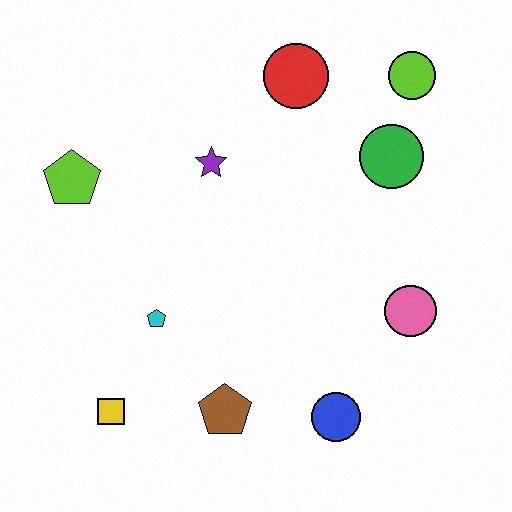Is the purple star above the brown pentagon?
Yes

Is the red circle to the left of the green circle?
Yes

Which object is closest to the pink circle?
The blue circle is closest to the pink circle.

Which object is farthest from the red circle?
The yellow square is farthest from the red circle.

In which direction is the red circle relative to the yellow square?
The red circle is above the yellow square.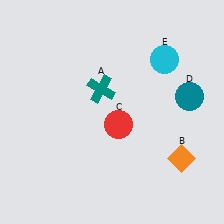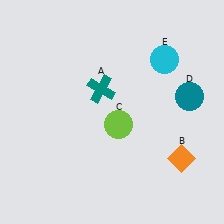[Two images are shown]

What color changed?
The circle (C) changed from red in Image 1 to lime in Image 2.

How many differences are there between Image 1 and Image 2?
There is 1 difference between the two images.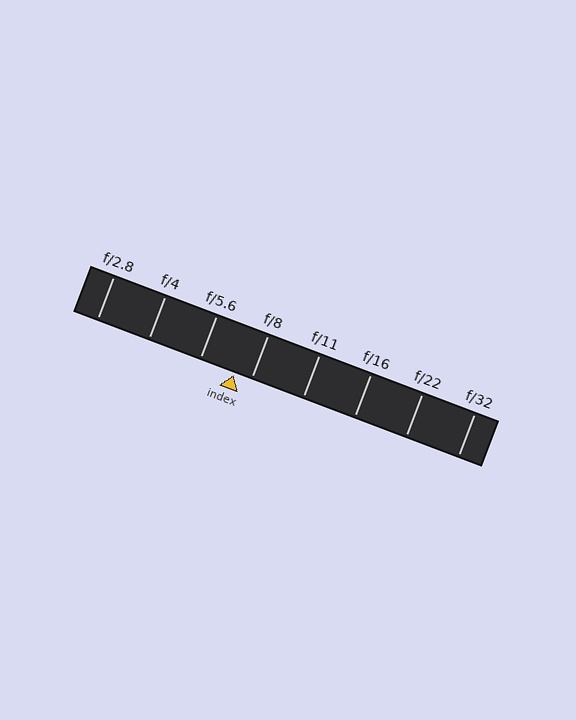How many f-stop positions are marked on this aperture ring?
There are 8 f-stop positions marked.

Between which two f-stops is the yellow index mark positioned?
The index mark is between f/5.6 and f/8.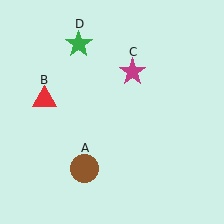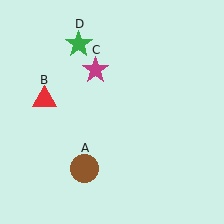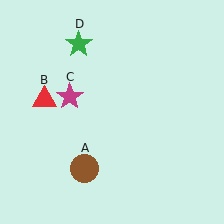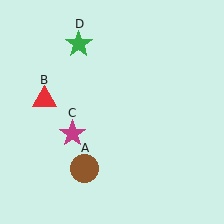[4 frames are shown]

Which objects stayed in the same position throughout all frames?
Brown circle (object A) and red triangle (object B) and green star (object D) remained stationary.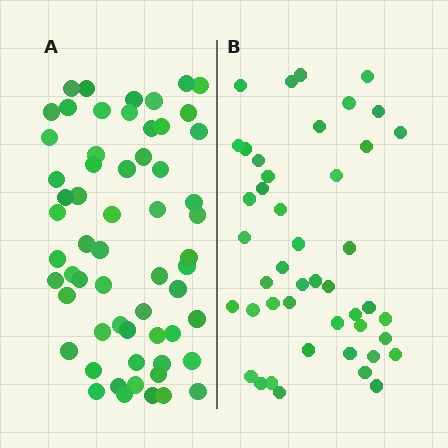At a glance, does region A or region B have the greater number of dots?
Region A (the left region) has more dots.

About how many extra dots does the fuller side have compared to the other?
Region A has approximately 15 more dots than region B.